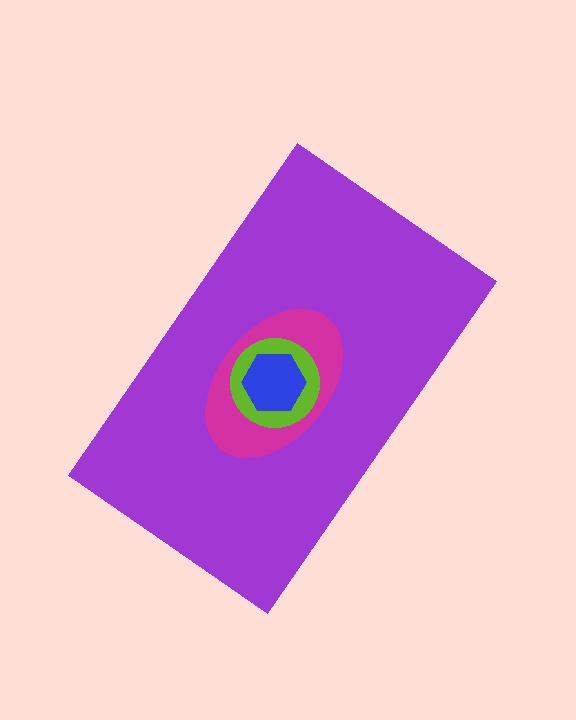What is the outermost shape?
The purple rectangle.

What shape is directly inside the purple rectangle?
The magenta ellipse.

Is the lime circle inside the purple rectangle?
Yes.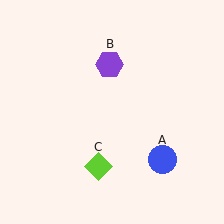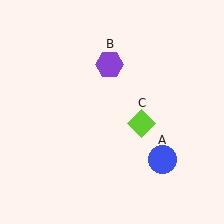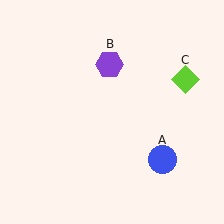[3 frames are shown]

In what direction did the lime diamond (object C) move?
The lime diamond (object C) moved up and to the right.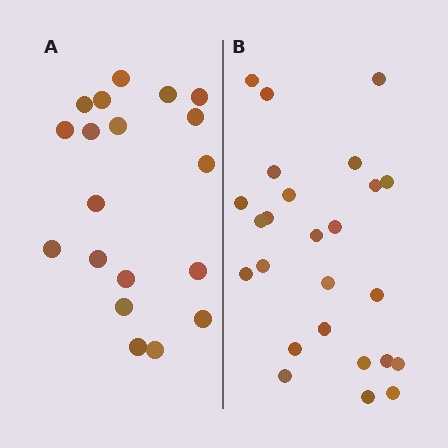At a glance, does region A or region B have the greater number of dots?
Region B (the right region) has more dots.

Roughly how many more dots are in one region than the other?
Region B has about 6 more dots than region A.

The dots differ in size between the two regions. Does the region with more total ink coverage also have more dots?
No. Region A has more total ink coverage because its dots are larger, but region B actually contains more individual dots. Total area can be misleading — the number of items is what matters here.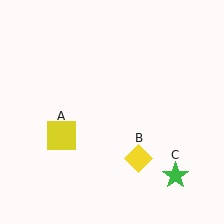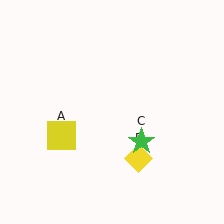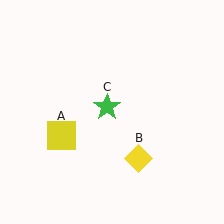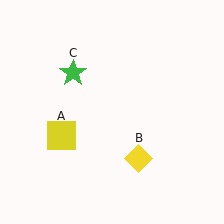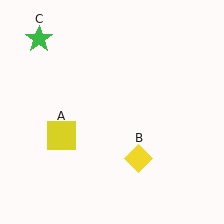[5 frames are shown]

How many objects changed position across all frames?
1 object changed position: green star (object C).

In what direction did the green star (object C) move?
The green star (object C) moved up and to the left.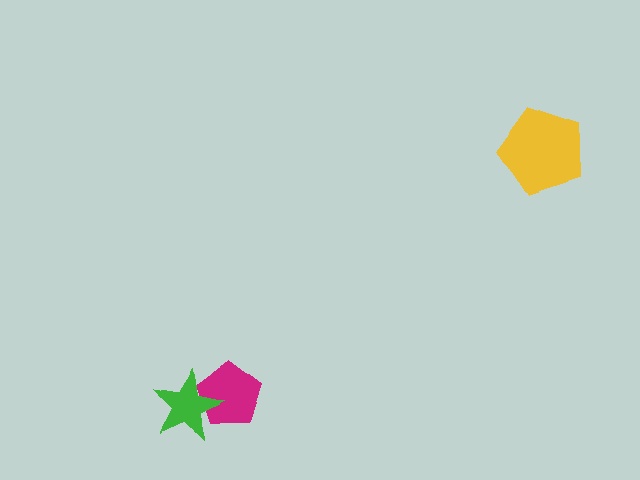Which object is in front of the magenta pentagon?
The green star is in front of the magenta pentagon.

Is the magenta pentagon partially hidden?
Yes, it is partially covered by another shape.